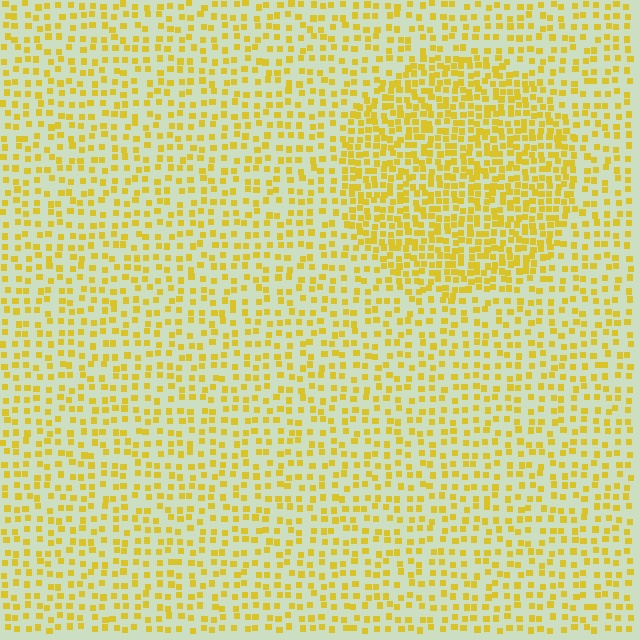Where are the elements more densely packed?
The elements are more densely packed inside the circle boundary.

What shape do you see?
I see a circle.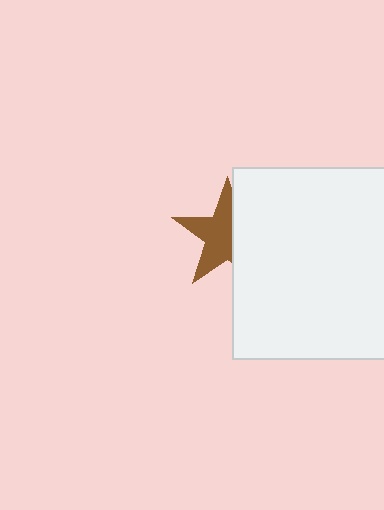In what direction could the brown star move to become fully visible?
The brown star could move left. That would shift it out from behind the white square entirely.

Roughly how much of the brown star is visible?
About half of it is visible (roughly 58%).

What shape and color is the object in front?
The object in front is a white square.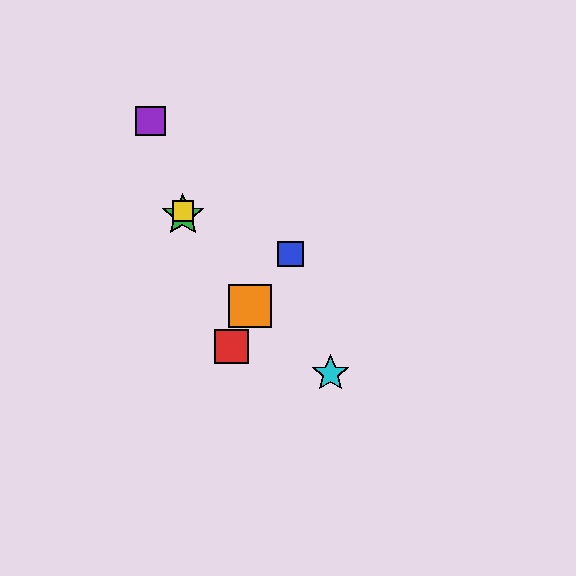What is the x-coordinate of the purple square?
The purple square is at x≈151.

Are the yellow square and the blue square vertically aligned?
No, the yellow square is at x≈183 and the blue square is at x≈291.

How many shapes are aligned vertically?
2 shapes (the green star, the yellow square) are aligned vertically.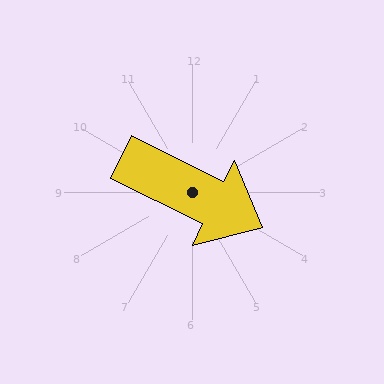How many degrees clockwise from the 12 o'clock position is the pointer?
Approximately 116 degrees.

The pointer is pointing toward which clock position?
Roughly 4 o'clock.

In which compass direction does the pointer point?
Southeast.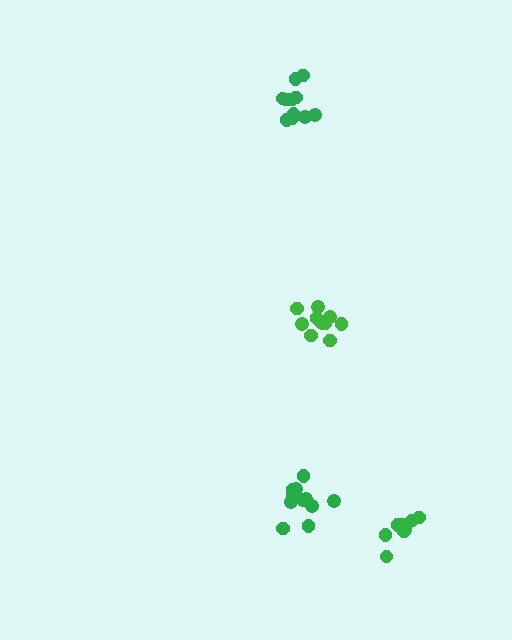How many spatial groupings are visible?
There are 4 spatial groupings.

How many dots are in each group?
Group 1: 11 dots, Group 2: 8 dots, Group 3: 11 dots, Group 4: 11 dots (41 total).